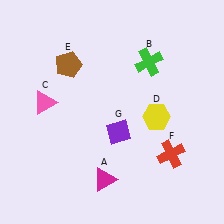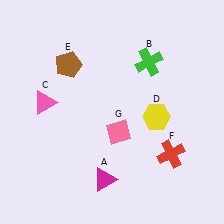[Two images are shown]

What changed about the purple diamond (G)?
In Image 1, G is purple. In Image 2, it changed to pink.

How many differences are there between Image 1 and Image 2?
There is 1 difference between the two images.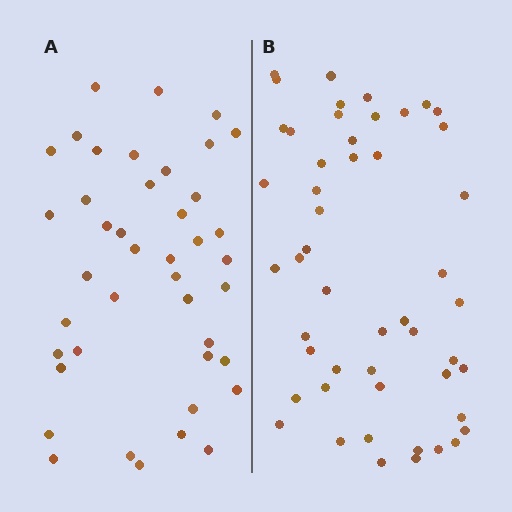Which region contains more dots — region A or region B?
Region B (the right region) has more dots.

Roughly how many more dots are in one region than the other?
Region B has roughly 8 or so more dots than region A.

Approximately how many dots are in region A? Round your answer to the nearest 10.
About 40 dots. (The exact count is 42, which rounds to 40.)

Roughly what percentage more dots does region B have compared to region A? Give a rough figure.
About 20% more.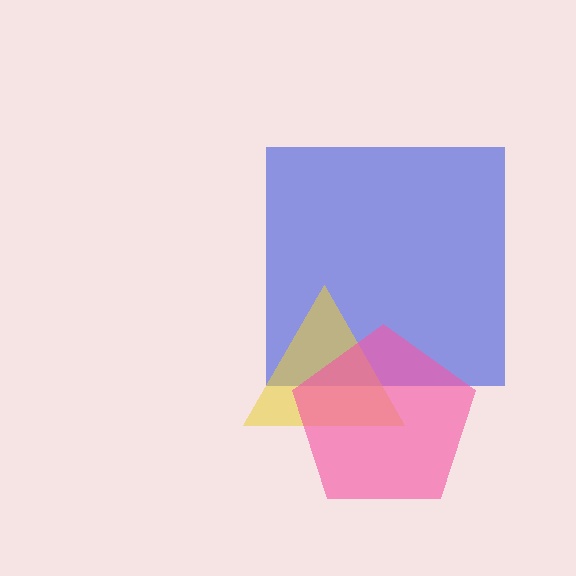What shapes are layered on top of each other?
The layered shapes are: a blue square, a yellow triangle, a pink pentagon.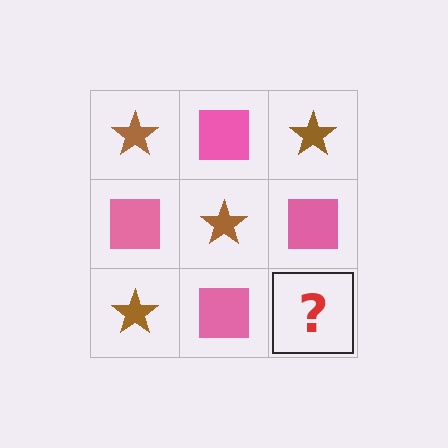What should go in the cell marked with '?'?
The missing cell should contain a brown star.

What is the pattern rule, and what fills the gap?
The rule is that it alternates brown star and pink square in a checkerboard pattern. The gap should be filled with a brown star.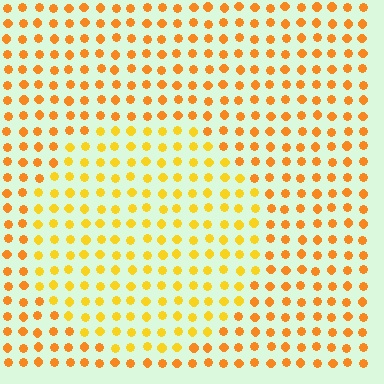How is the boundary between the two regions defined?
The boundary is defined purely by a slight shift in hue (about 21 degrees). Spacing, size, and orientation are identical on both sides.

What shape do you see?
I see a circle.